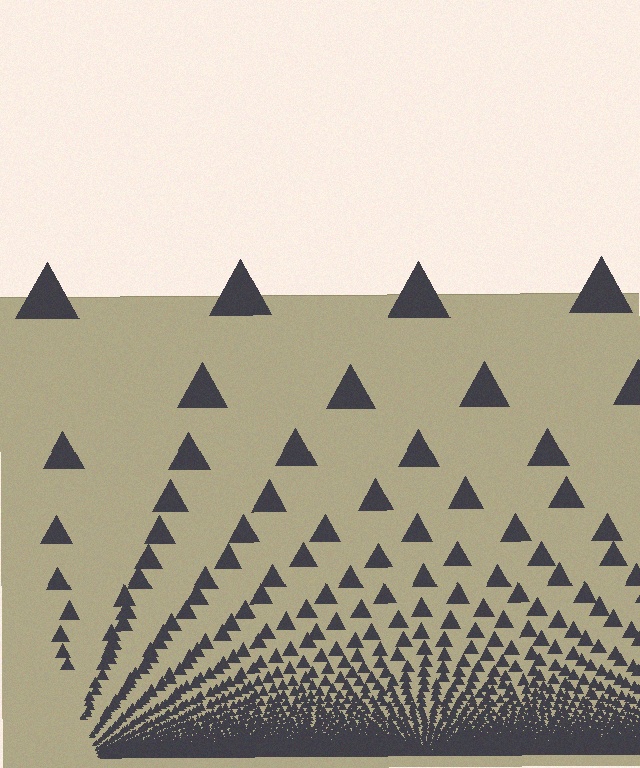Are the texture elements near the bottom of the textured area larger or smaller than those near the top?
Smaller. The gradient is inverted — elements near the bottom are smaller and denser.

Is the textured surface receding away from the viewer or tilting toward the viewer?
The surface appears to tilt toward the viewer. Texture elements get larger and sparser toward the top.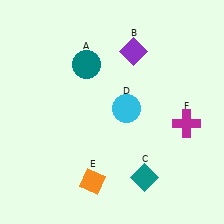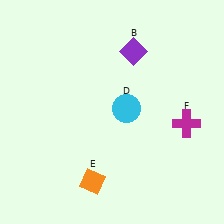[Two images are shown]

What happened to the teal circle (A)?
The teal circle (A) was removed in Image 2. It was in the top-left area of Image 1.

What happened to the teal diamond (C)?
The teal diamond (C) was removed in Image 2. It was in the bottom-right area of Image 1.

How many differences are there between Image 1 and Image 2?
There are 2 differences between the two images.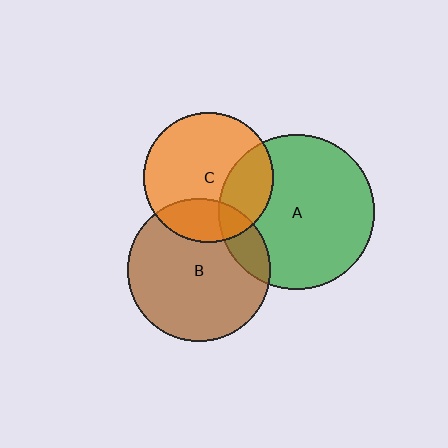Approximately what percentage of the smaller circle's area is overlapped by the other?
Approximately 15%.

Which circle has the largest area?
Circle A (green).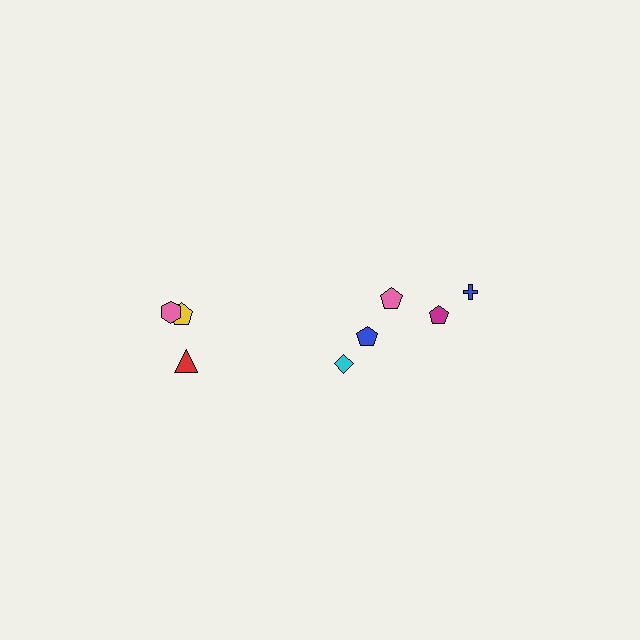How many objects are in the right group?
There are 5 objects.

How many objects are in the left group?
There are 3 objects.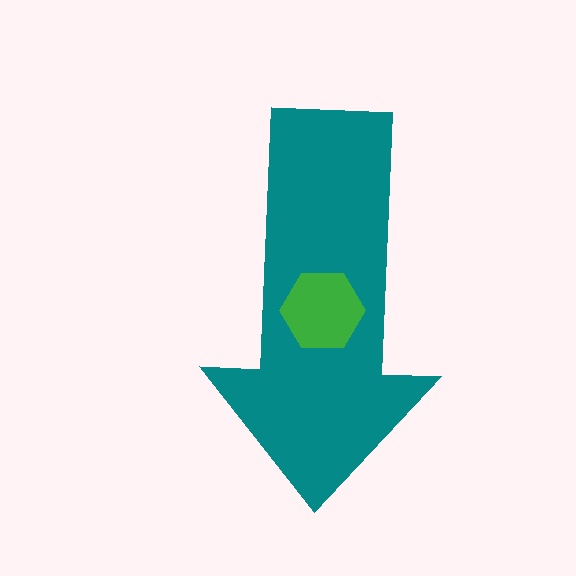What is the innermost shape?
The green hexagon.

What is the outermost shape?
The teal arrow.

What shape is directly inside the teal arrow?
The green hexagon.